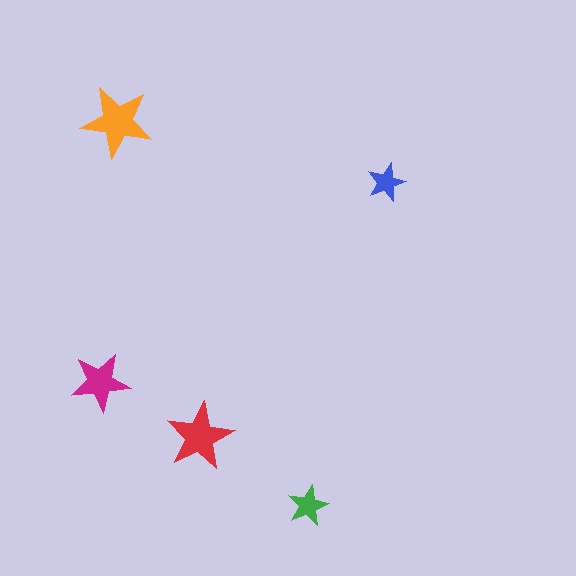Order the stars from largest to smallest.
the orange one, the red one, the magenta one, the green one, the blue one.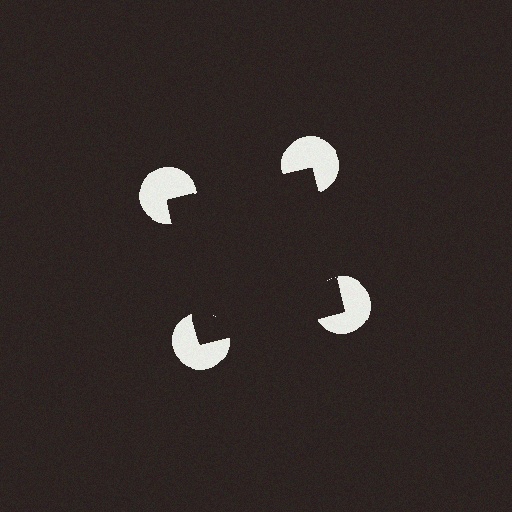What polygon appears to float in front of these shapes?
An illusory square — its edges are inferred from the aligned wedge cuts in the pac-man discs, not physically drawn.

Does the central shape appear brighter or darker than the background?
It typically appears slightly darker than the background, even though no actual brightness change is drawn.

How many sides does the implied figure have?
4 sides.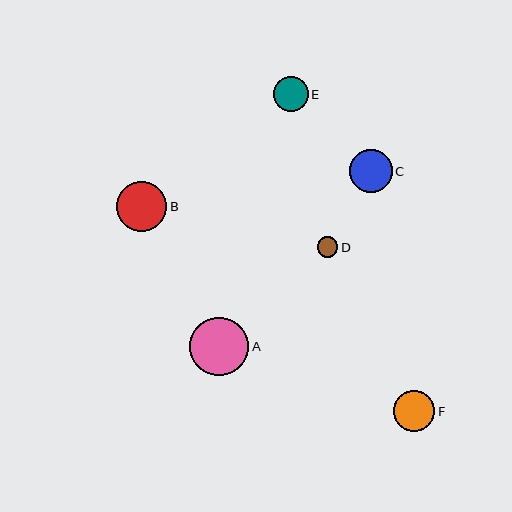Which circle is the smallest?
Circle D is the smallest with a size of approximately 21 pixels.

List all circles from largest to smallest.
From largest to smallest: A, B, C, F, E, D.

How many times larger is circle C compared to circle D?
Circle C is approximately 2.0 times the size of circle D.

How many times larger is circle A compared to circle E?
Circle A is approximately 1.7 times the size of circle E.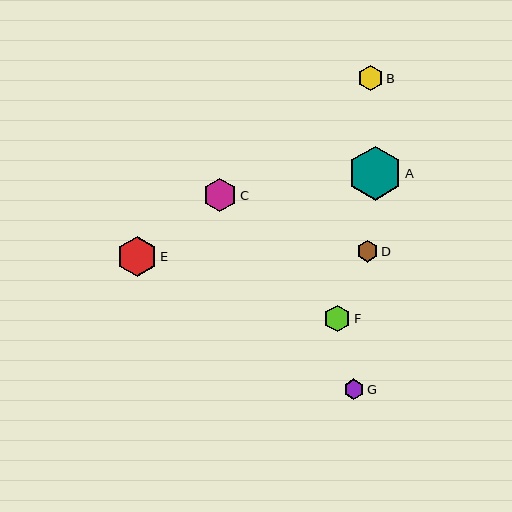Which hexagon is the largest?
Hexagon A is the largest with a size of approximately 54 pixels.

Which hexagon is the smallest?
Hexagon G is the smallest with a size of approximately 20 pixels.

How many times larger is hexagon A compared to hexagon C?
Hexagon A is approximately 1.6 times the size of hexagon C.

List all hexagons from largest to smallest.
From largest to smallest: A, E, C, F, B, D, G.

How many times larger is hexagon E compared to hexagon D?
Hexagon E is approximately 1.9 times the size of hexagon D.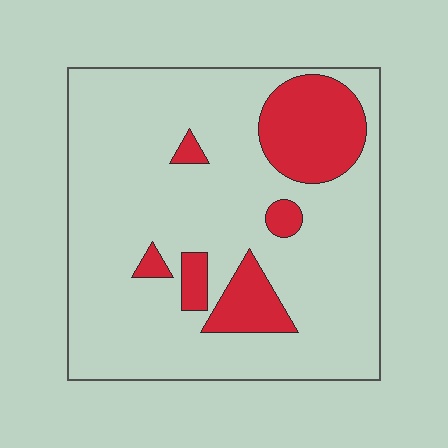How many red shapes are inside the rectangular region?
6.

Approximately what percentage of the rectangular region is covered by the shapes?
Approximately 20%.